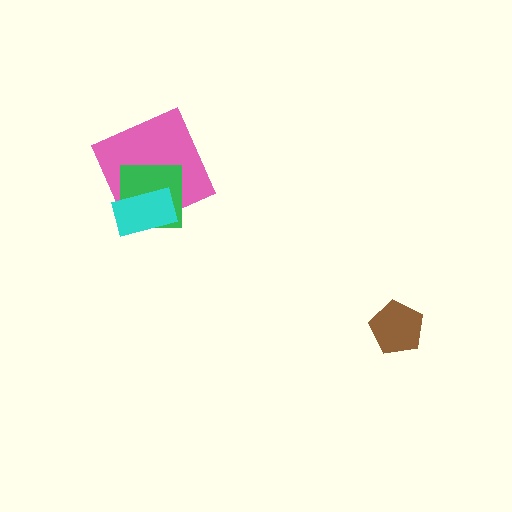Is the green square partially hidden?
Yes, it is partially covered by another shape.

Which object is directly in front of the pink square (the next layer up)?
The green square is directly in front of the pink square.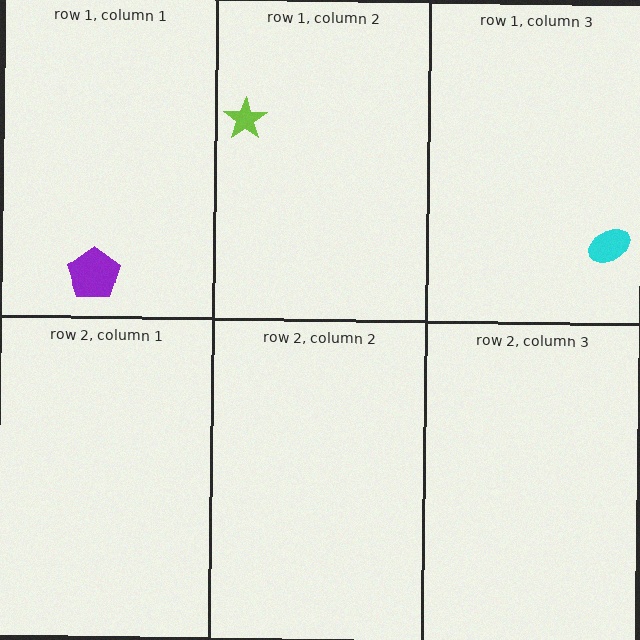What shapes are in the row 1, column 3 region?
The cyan ellipse.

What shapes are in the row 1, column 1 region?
The purple pentagon.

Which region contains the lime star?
The row 1, column 2 region.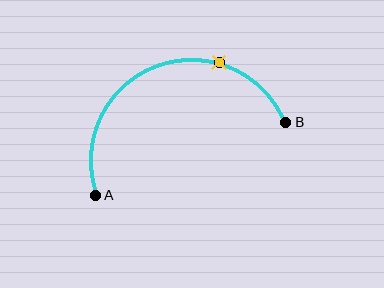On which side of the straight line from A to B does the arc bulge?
The arc bulges above the straight line connecting A and B.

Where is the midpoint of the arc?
The arc midpoint is the point on the curve farthest from the straight line joining A and B. It sits above that line.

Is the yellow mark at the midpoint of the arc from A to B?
No. The yellow mark lies on the arc but is closer to endpoint B. The arc midpoint would be at the point on the curve equidistant along the arc from both A and B.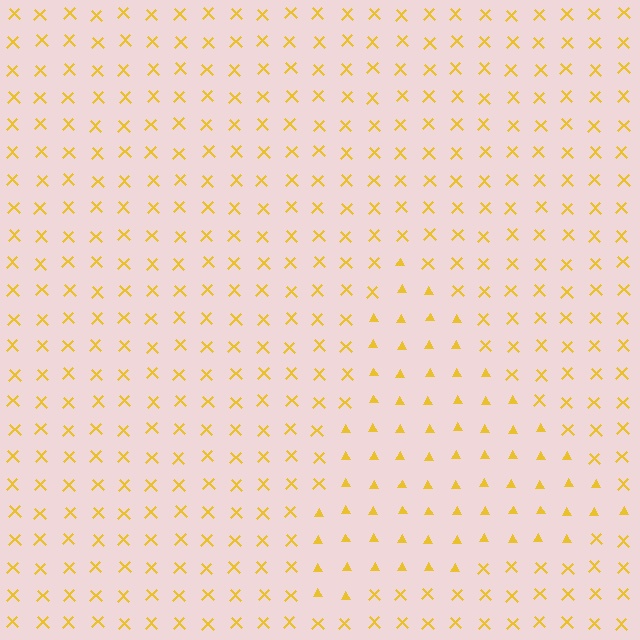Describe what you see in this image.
The image is filled with small yellow elements arranged in a uniform grid. A triangle-shaped region contains triangles, while the surrounding area contains X marks. The boundary is defined purely by the change in element shape.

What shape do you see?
I see a triangle.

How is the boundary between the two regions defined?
The boundary is defined by a change in element shape: triangles inside vs. X marks outside. All elements share the same color and spacing.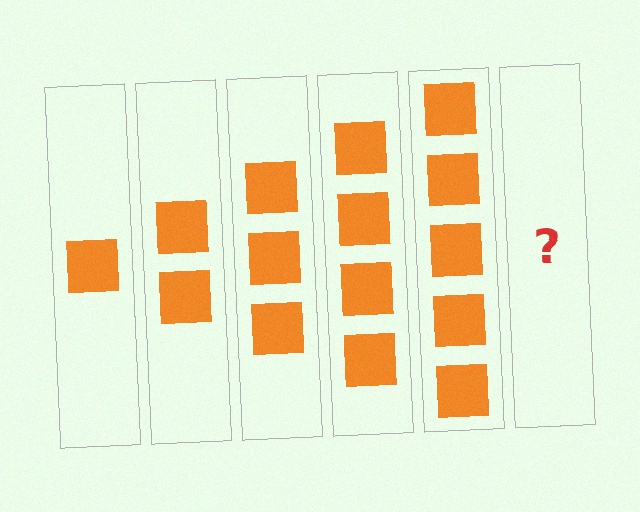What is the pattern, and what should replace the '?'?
The pattern is that each step adds one more square. The '?' should be 6 squares.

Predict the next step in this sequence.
The next step is 6 squares.